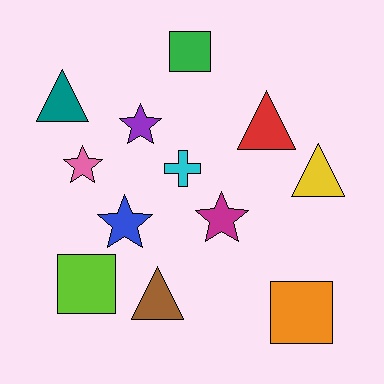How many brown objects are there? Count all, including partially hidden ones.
There is 1 brown object.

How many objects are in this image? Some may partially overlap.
There are 12 objects.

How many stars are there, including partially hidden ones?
There are 4 stars.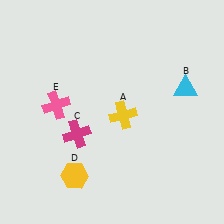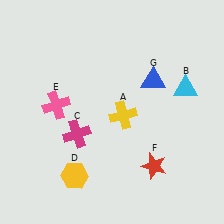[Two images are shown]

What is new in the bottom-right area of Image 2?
A red star (F) was added in the bottom-right area of Image 2.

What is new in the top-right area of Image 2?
A blue triangle (G) was added in the top-right area of Image 2.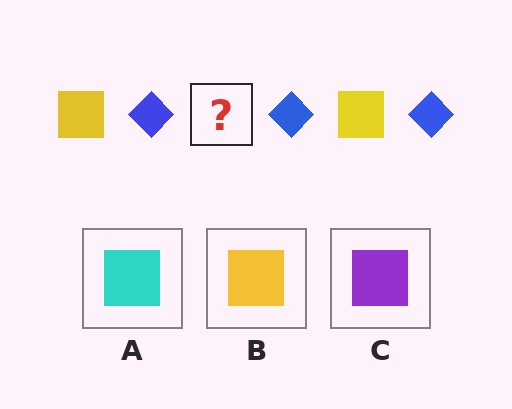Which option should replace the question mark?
Option B.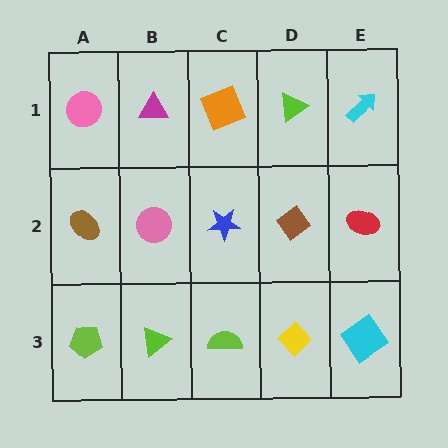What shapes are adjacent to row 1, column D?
A brown diamond (row 2, column D), an orange square (row 1, column C), a cyan arrow (row 1, column E).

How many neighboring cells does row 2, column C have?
4.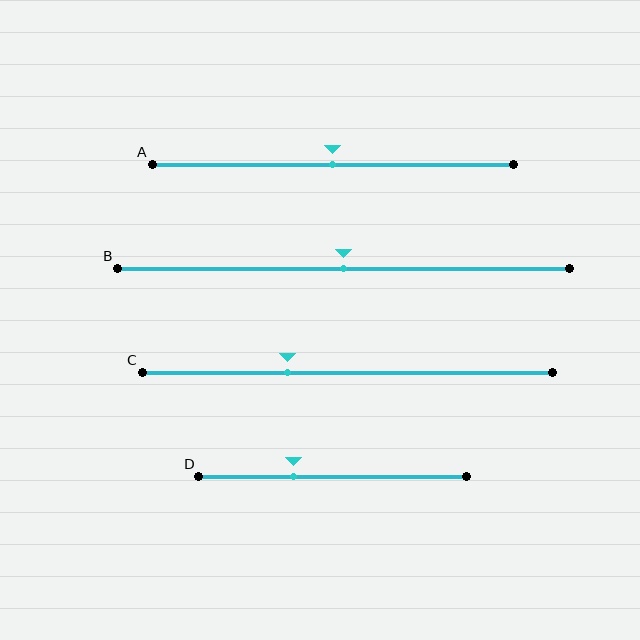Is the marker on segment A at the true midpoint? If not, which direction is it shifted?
Yes, the marker on segment A is at the true midpoint.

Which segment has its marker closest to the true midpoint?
Segment A has its marker closest to the true midpoint.